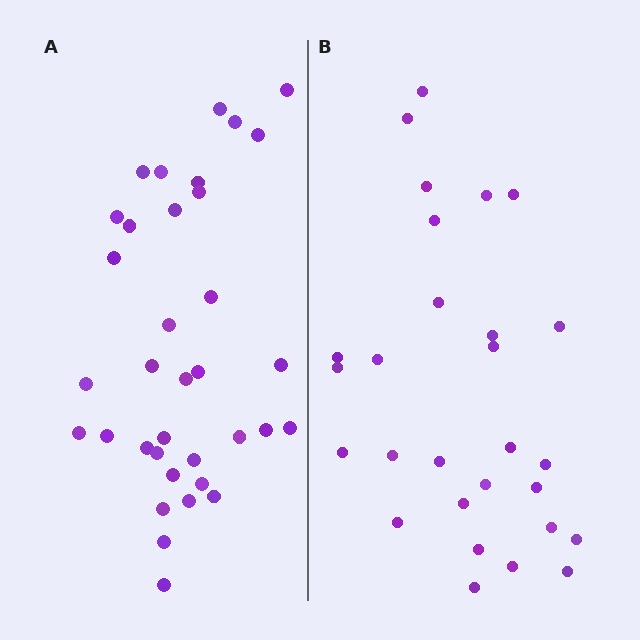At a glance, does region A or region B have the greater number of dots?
Region A (the left region) has more dots.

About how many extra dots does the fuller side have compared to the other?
Region A has roughly 8 or so more dots than region B.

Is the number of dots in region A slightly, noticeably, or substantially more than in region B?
Region A has noticeably more, but not dramatically so. The ratio is roughly 1.2 to 1.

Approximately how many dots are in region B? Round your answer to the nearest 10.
About 30 dots. (The exact count is 28, which rounds to 30.)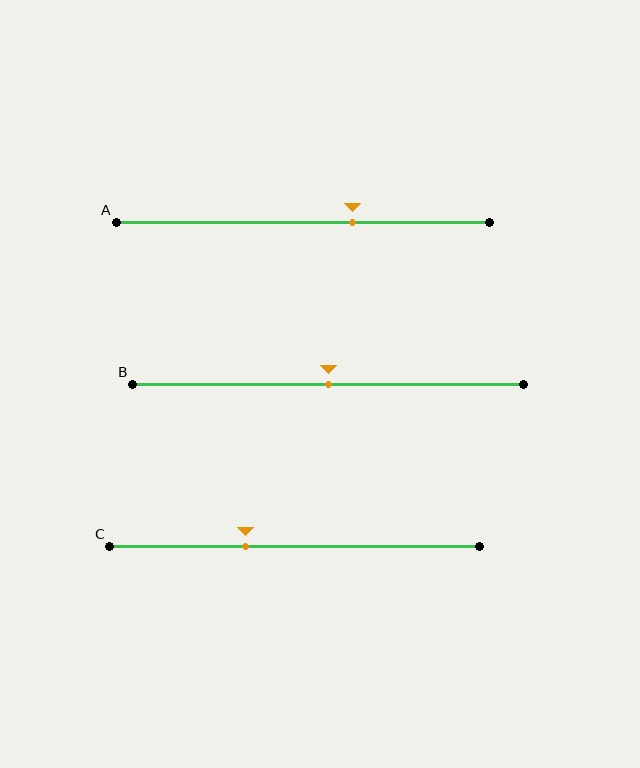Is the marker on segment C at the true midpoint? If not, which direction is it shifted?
No, the marker on segment C is shifted to the left by about 13% of the segment length.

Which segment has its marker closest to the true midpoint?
Segment B has its marker closest to the true midpoint.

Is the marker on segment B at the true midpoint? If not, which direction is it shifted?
Yes, the marker on segment B is at the true midpoint.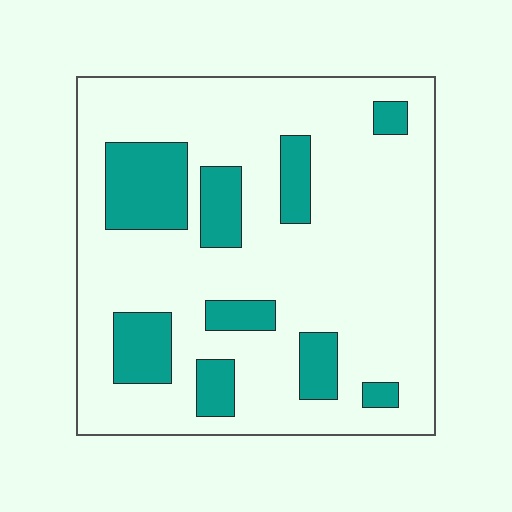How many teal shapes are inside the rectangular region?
9.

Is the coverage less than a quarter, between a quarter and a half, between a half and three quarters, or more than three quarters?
Less than a quarter.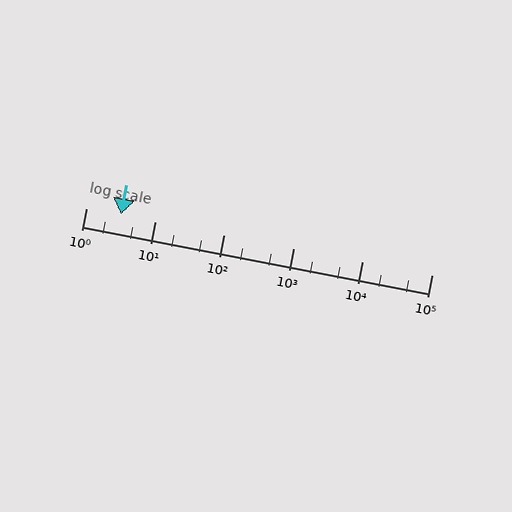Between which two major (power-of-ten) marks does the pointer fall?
The pointer is between 1 and 10.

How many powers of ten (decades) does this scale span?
The scale spans 5 decades, from 1 to 100000.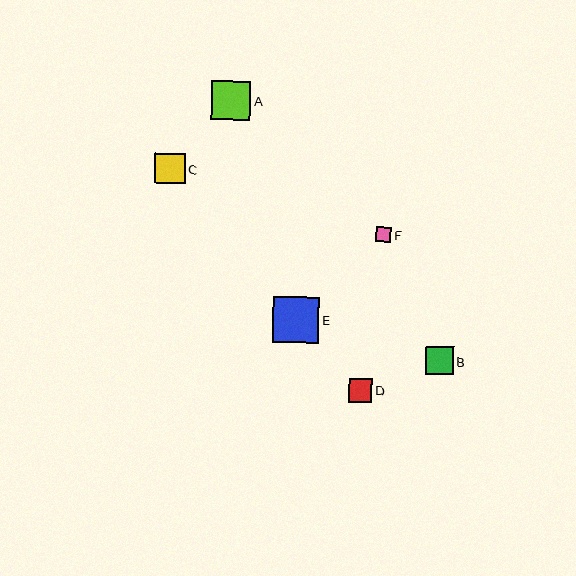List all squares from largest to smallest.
From largest to smallest: E, A, C, B, D, F.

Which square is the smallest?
Square F is the smallest with a size of approximately 15 pixels.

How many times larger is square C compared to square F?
Square C is approximately 2.0 times the size of square F.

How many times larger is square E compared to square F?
Square E is approximately 3.0 times the size of square F.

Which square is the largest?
Square E is the largest with a size of approximately 46 pixels.